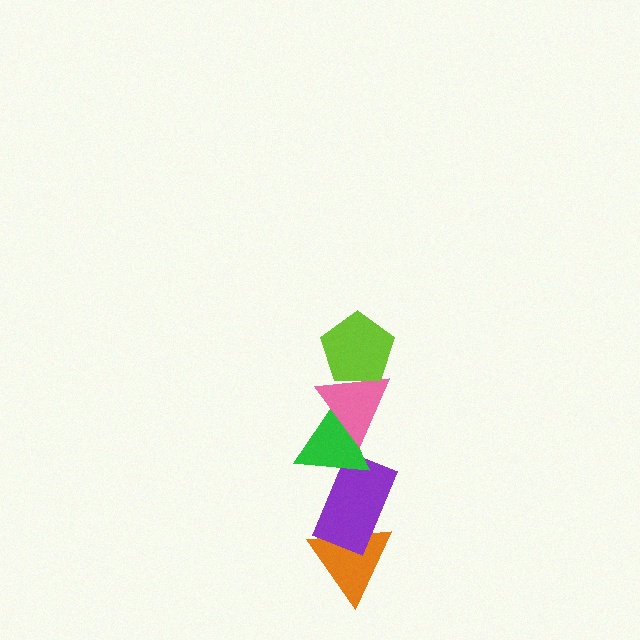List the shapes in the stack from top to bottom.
From top to bottom: the lime pentagon, the pink triangle, the green triangle, the purple rectangle, the orange triangle.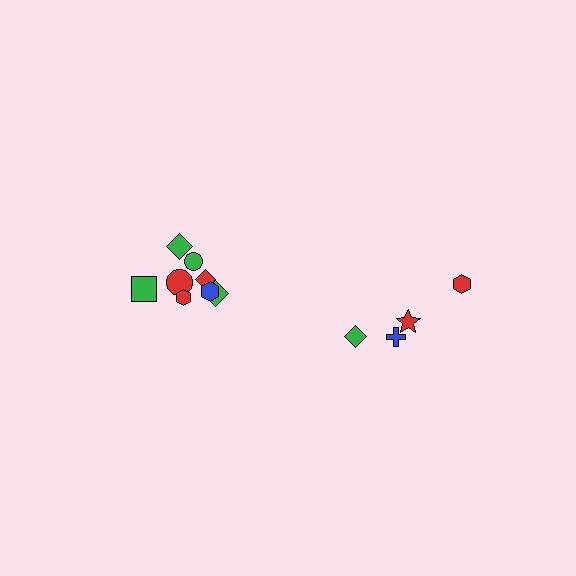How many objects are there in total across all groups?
There are 12 objects.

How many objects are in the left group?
There are 8 objects.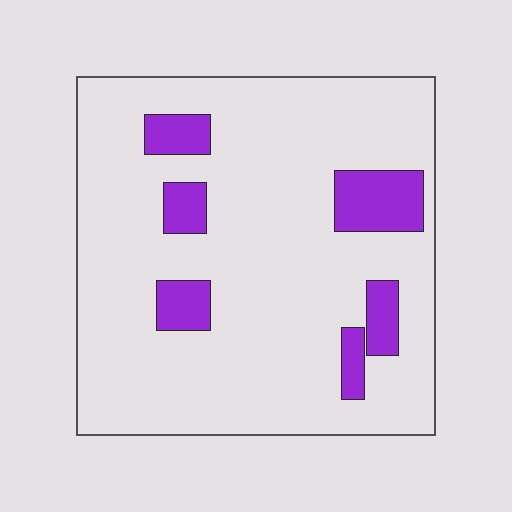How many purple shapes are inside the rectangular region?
6.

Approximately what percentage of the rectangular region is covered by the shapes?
Approximately 15%.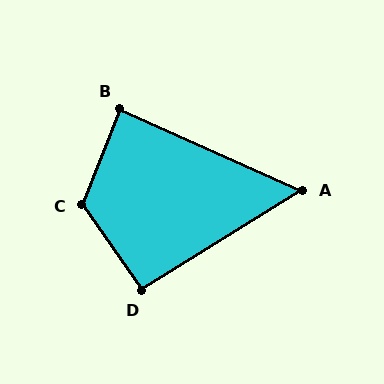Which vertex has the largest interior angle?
C, at approximately 124 degrees.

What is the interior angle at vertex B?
Approximately 87 degrees (approximately right).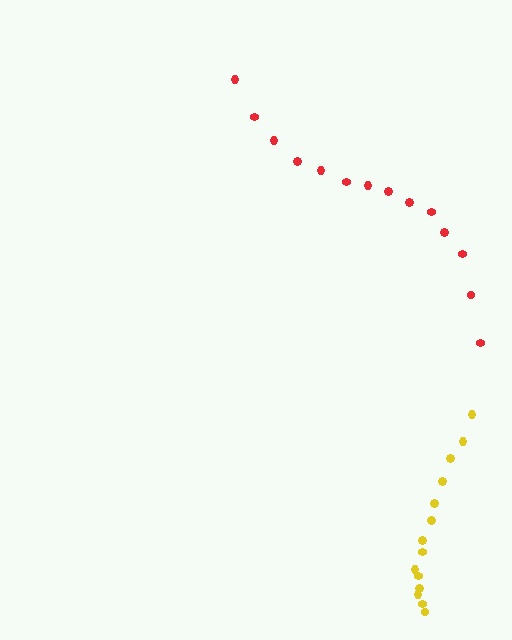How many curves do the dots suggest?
There are 2 distinct paths.